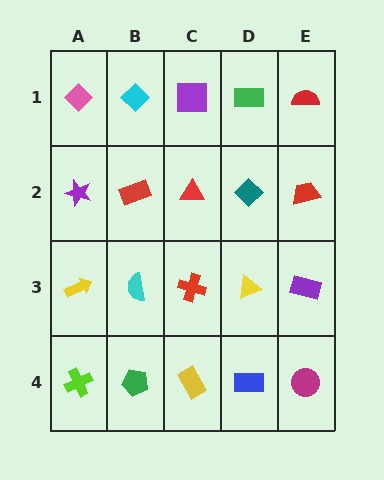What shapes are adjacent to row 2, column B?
A cyan diamond (row 1, column B), a cyan semicircle (row 3, column B), a purple star (row 2, column A), a red triangle (row 2, column C).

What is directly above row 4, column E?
A purple rectangle.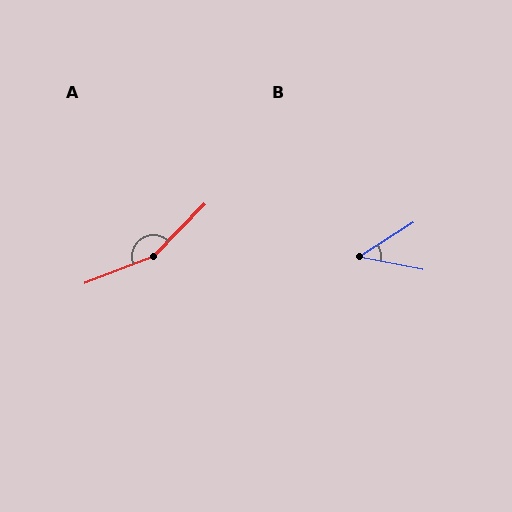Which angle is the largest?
A, at approximately 156 degrees.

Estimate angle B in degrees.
Approximately 44 degrees.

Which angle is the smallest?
B, at approximately 44 degrees.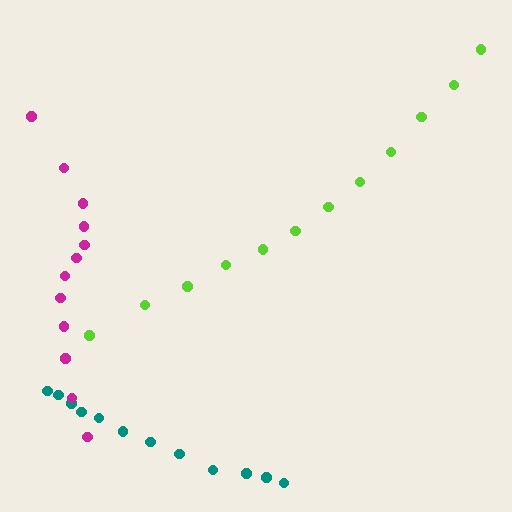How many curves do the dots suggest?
There are 3 distinct paths.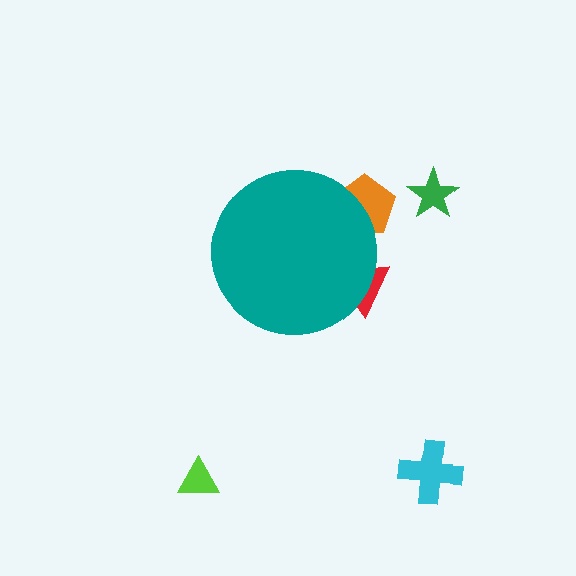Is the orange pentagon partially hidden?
Yes, the orange pentagon is partially hidden behind the teal circle.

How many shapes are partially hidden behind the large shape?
2 shapes are partially hidden.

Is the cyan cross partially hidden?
No, the cyan cross is fully visible.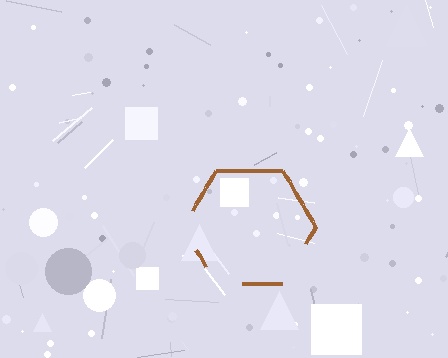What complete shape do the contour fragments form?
The contour fragments form a hexagon.